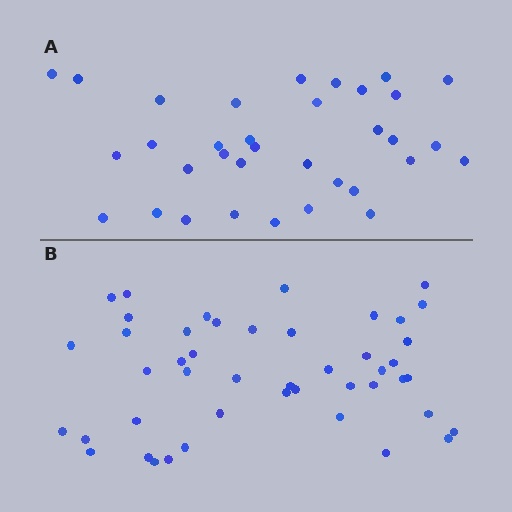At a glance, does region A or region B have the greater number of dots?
Region B (the bottom region) has more dots.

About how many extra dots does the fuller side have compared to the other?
Region B has roughly 12 or so more dots than region A.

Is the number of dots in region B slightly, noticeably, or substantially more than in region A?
Region B has noticeably more, but not dramatically so. The ratio is roughly 1.4 to 1.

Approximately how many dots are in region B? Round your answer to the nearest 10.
About 50 dots. (The exact count is 46, which rounds to 50.)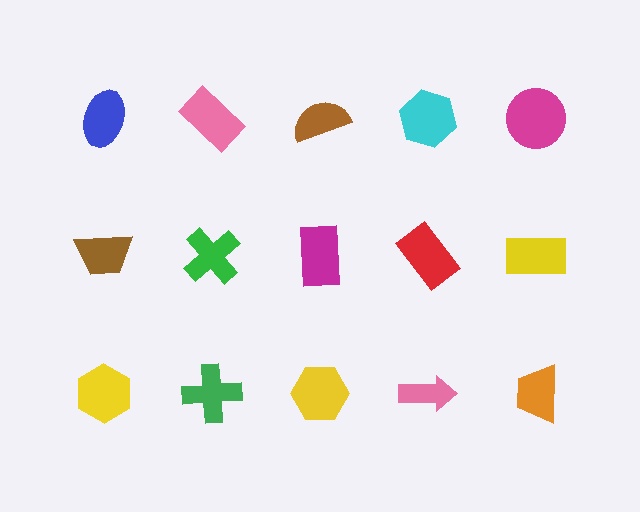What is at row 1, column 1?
A blue ellipse.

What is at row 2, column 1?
A brown trapezoid.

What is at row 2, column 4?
A red rectangle.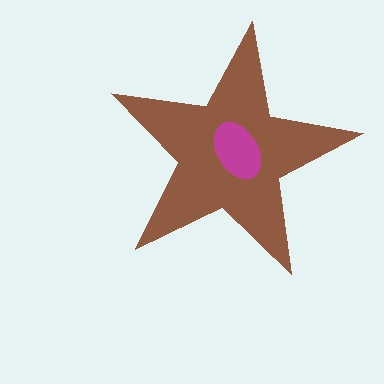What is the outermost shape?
The brown star.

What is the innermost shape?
The magenta ellipse.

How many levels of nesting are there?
2.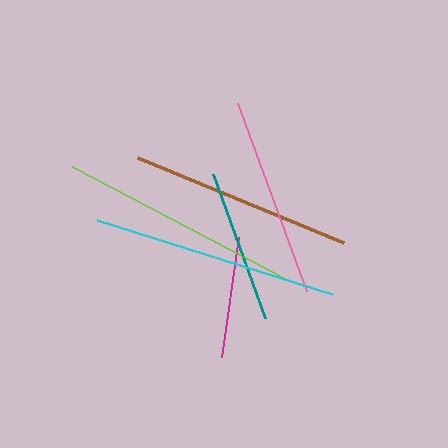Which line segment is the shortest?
The magenta line is the shortest at approximately 121 pixels.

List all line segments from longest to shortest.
From longest to shortest: cyan, lime, brown, pink, teal, magenta.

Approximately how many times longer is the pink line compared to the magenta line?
The pink line is approximately 1.7 times the length of the magenta line.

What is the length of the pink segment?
The pink segment is approximately 200 pixels long.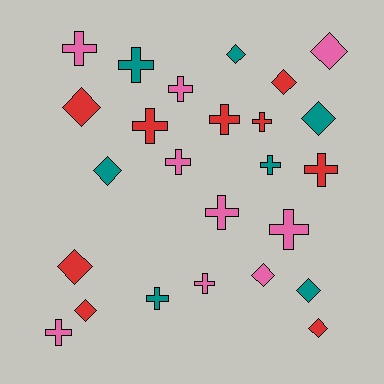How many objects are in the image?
There are 25 objects.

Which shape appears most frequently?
Cross, with 14 objects.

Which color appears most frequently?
Red, with 9 objects.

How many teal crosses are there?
There are 3 teal crosses.